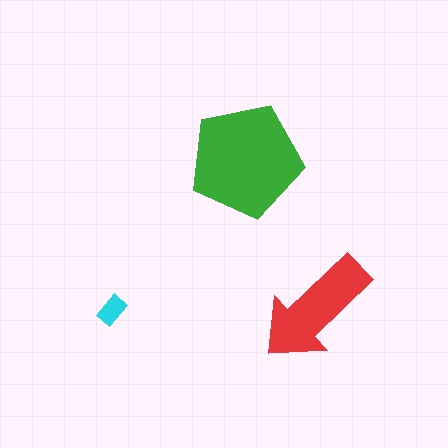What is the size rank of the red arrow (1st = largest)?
2nd.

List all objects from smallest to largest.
The cyan rectangle, the red arrow, the green pentagon.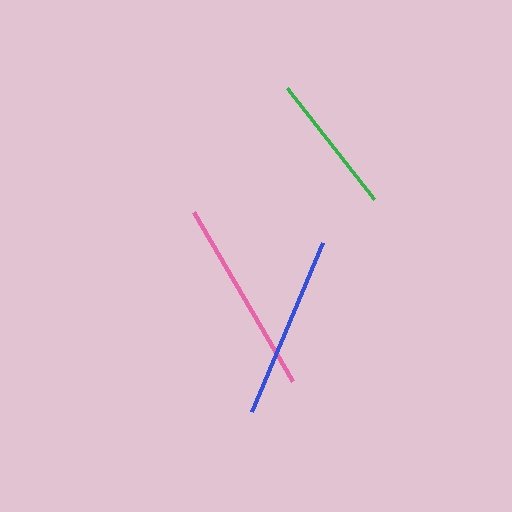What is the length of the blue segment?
The blue segment is approximately 183 pixels long.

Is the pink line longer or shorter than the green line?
The pink line is longer than the green line.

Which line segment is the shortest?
The green line is the shortest at approximately 141 pixels.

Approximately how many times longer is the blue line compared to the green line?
The blue line is approximately 1.3 times the length of the green line.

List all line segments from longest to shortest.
From longest to shortest: pink, blue, green.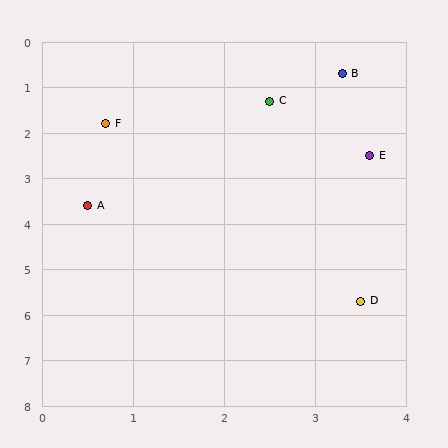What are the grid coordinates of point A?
Point A is at approximately (0.5, 3.6).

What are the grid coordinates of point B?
Point B is at approximately (3.3, 0.7).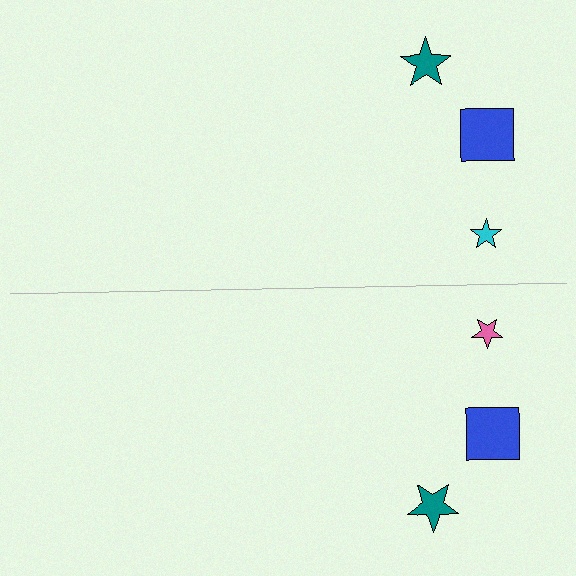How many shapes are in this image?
There are 6 shapes in this image.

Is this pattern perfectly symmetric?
No, the pattern is not perfectly symmetric. The pink star on the bottom side breaks the symmetry — its mirror counterpart is cyan.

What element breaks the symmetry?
The pink star on the bottom side breaks the symmetry — its mirror counterpart is cyan.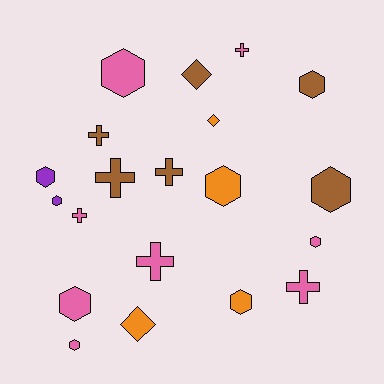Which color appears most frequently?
Pink, with 8 objects.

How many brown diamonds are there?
There is 1 brown diamond.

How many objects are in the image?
There are 20 objects.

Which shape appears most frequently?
Hexagon, with 10 objects.